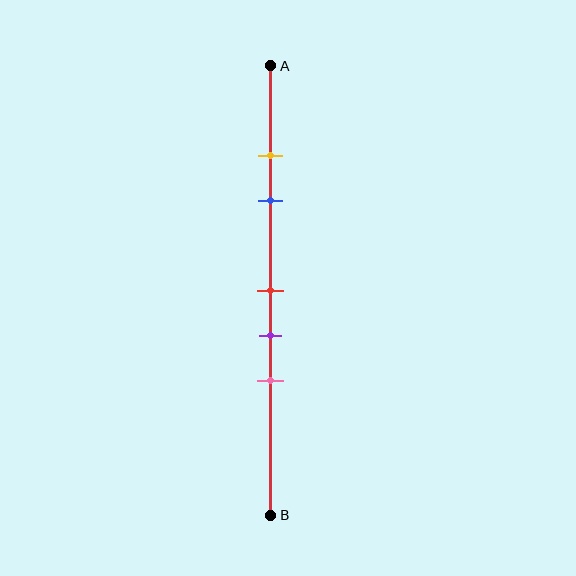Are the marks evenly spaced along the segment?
No, the marks are not evenly spaced.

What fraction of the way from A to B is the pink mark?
The pink mark is approximately 70% (0.7) of the way from A to B.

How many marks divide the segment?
There are 5 marks dividing the segment.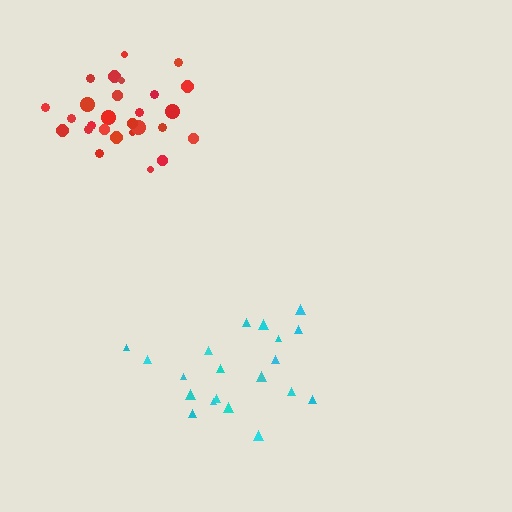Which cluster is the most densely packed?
Red.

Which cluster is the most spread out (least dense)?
Cyan.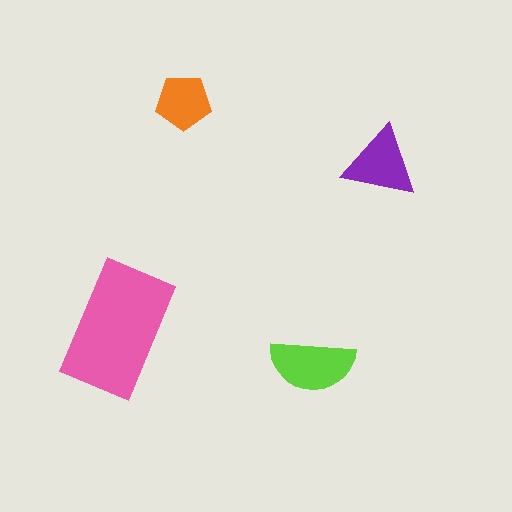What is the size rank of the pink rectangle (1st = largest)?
1st.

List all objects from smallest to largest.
The orange pentagon, the purple triangle, the lime semicircle, the pink rectangle.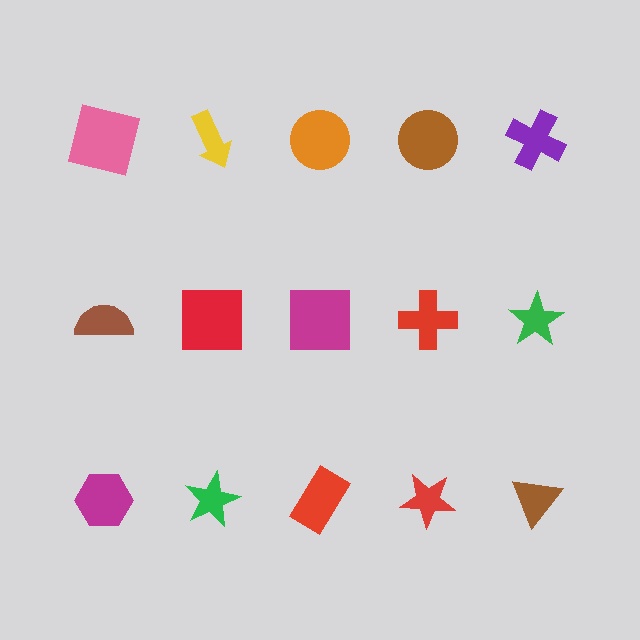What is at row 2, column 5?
A green star.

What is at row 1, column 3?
An orange circle.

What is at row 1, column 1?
A pink square.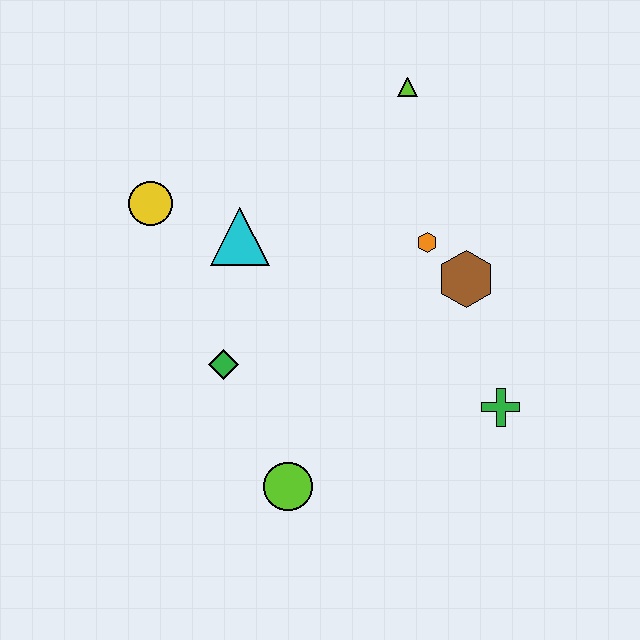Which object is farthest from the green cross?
The yellow circle is farthest from the green cross.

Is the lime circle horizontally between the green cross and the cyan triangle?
Yes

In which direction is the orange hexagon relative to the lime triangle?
The orange hexagon is below the lime triangle.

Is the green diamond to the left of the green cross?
Yes